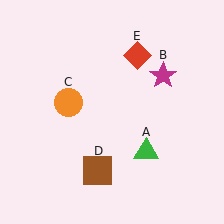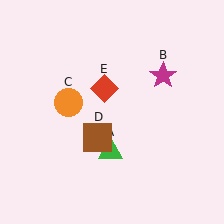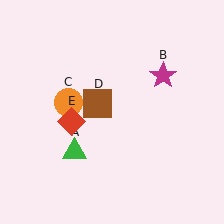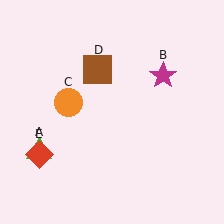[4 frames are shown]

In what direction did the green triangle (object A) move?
The green triangle (object A) moved left.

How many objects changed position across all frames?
3 objects changed position: green triangle (object A), brown square (object D), red diamond (object E).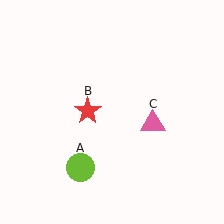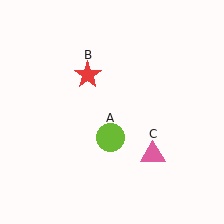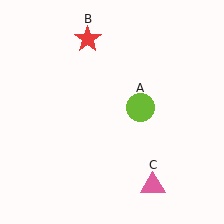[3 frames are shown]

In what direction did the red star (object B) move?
The red star (object B) moved up.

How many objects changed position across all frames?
3 objects changed position: lime circle (object A), red star (object B), pink triangle (object C).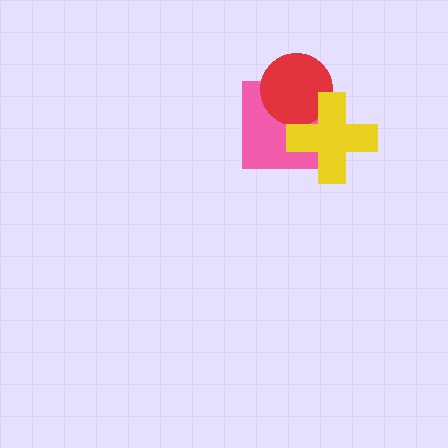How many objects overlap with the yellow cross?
2 objects overlap with the yellow cross.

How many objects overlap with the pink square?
2 objects overlap with the pink square.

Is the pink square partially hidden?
Yes, it is partially covered by another shape.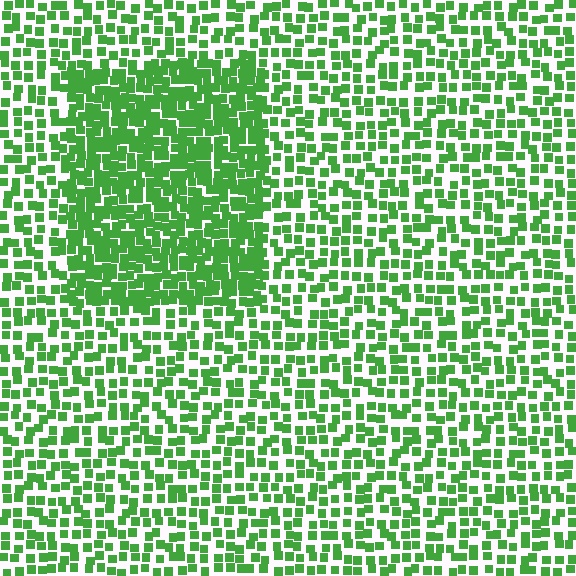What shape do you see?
I see a rectangle.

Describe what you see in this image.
The image contains small green elements arranged at two different densities. A rectangle-shaped region is visible where the elements are more densely packed than the surrounding area.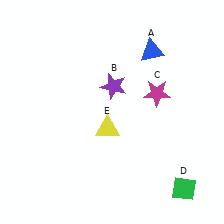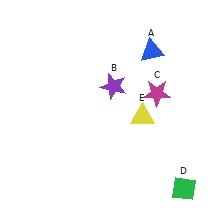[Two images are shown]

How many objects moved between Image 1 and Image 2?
1 object moved between the two images.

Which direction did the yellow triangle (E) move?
The yellow triangle (E) moved right.